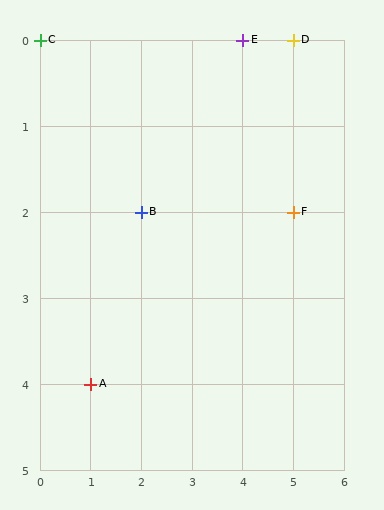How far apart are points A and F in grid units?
Points A and F are 4 columns and 2 rows apart (about 4.5 grid units diagonally).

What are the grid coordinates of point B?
Point B is at grid coordinates (2, 2).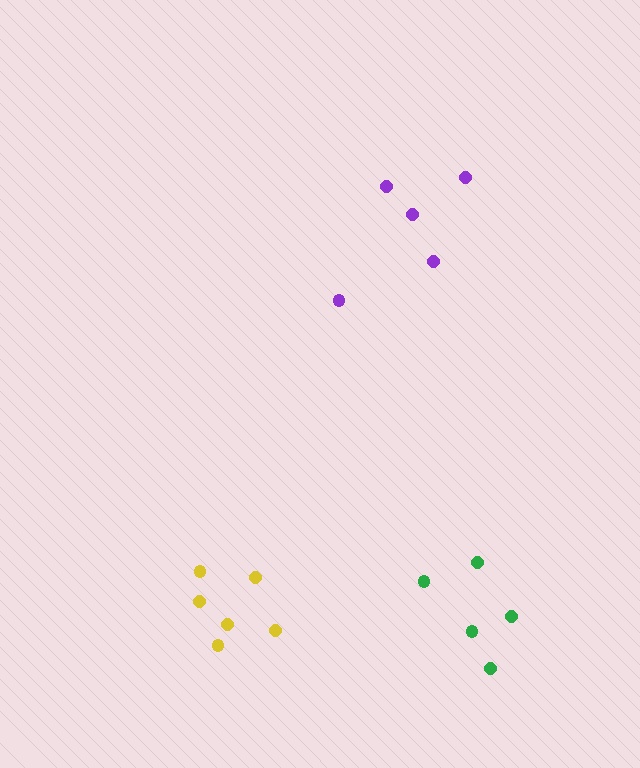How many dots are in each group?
Group 1: 5 dots, Group 2: 5 dots, Group 3: 6 dots (16 total).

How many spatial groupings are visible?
There are 3 spatial groupings.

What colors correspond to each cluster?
The clusters are colored: green, purple, yellow.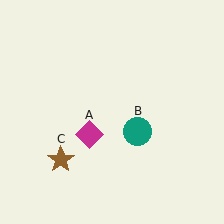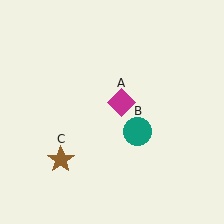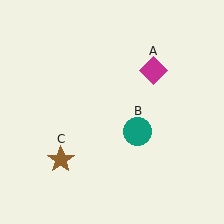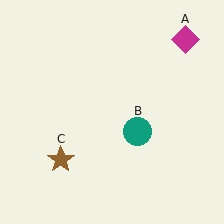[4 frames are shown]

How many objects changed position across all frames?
1 object changed position: magenta diamond (object A).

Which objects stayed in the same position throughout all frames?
Teal circle (object B) and brown star (object C) remained stationary.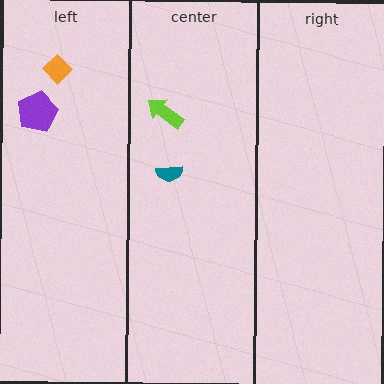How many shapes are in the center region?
2.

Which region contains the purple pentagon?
The left region.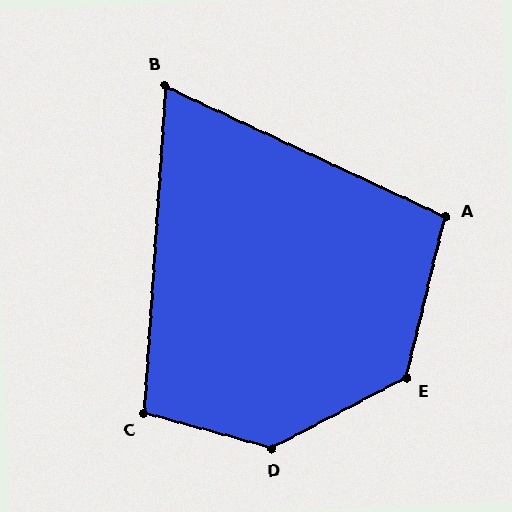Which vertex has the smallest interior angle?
B, at approximately 69 degrees.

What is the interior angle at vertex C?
Approximately 102 degrees (obtuse).